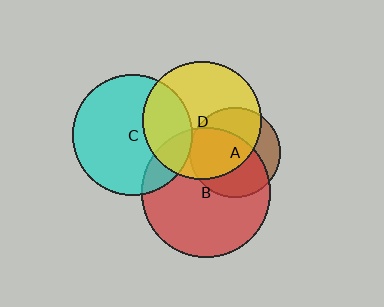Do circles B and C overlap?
Yes.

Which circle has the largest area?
Circle B (red).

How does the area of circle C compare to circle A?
Approximately 1.8 times.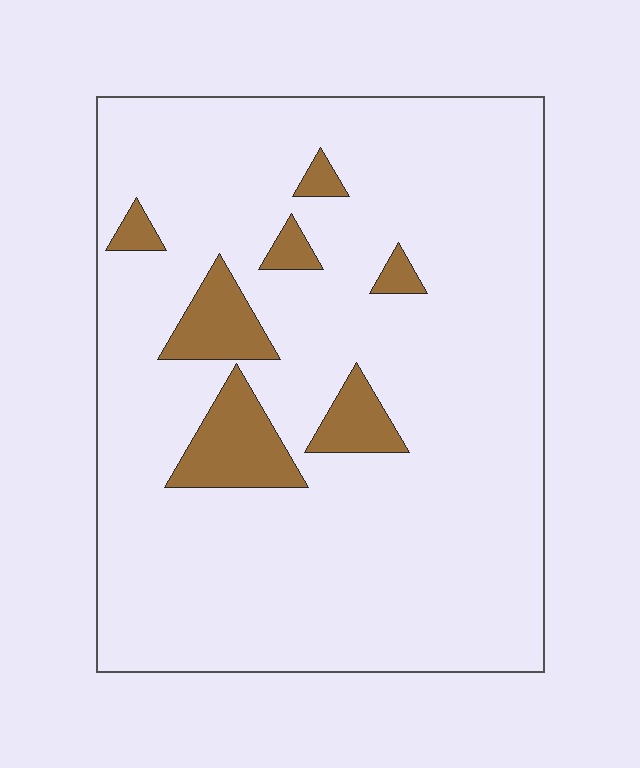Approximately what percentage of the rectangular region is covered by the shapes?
Approximately 10%.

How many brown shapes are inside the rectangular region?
7.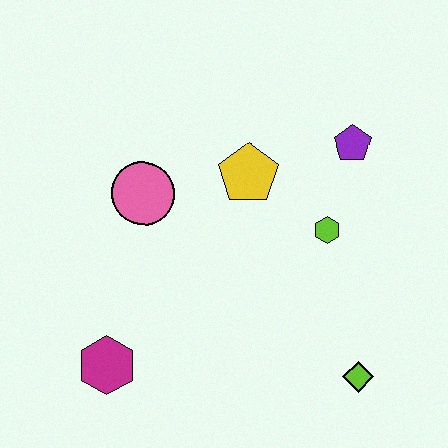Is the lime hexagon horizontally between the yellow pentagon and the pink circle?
No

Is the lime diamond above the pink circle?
No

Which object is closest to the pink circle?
The yellow pentagon is closest to the pink circle.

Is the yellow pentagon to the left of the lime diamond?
Yes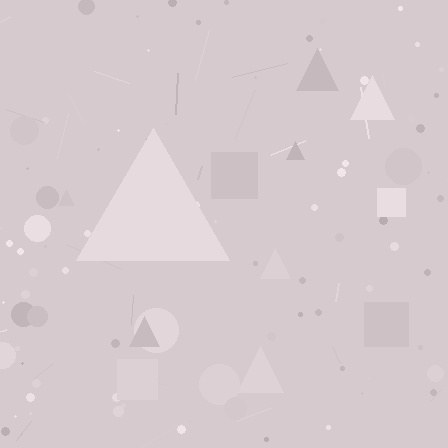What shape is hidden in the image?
A triangle is hidden in the image.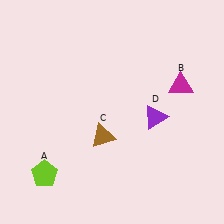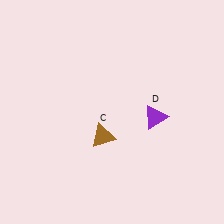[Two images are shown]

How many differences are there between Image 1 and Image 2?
There are 2 differences between the two images.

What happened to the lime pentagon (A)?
The lime pentagon (A) was removed in Image 2. It was in the bottom-left area of Image 1.